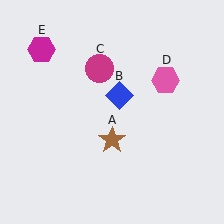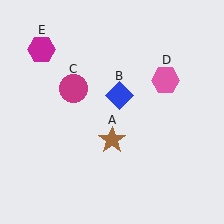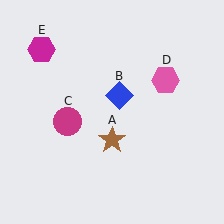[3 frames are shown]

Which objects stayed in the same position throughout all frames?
Brown star (object A) and blue diamond (object B) and pink hexagon (object D) and magenta hexagon (object E) remained stationary.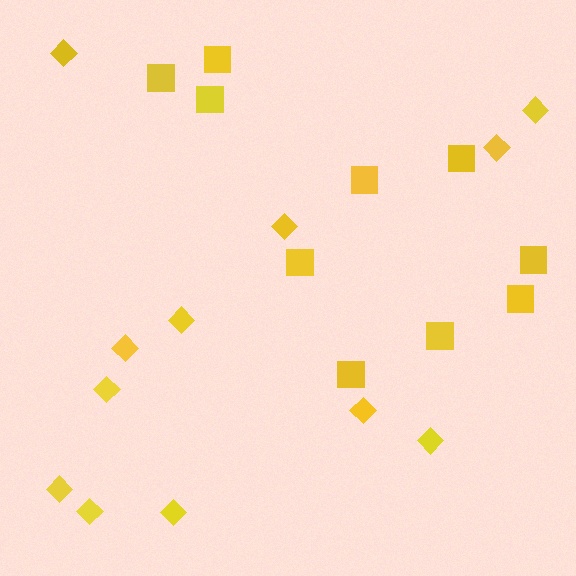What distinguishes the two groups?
There are 2 groups: one group of diamonds (12) and one group of squares (10).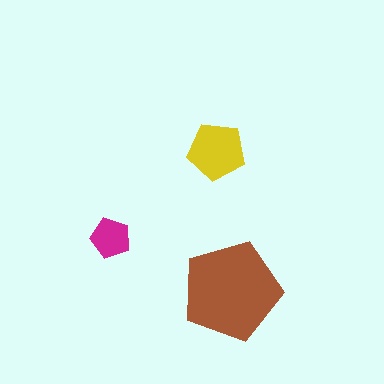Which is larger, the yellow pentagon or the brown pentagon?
The brown one.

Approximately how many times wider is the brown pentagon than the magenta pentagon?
About 2.5 times wider.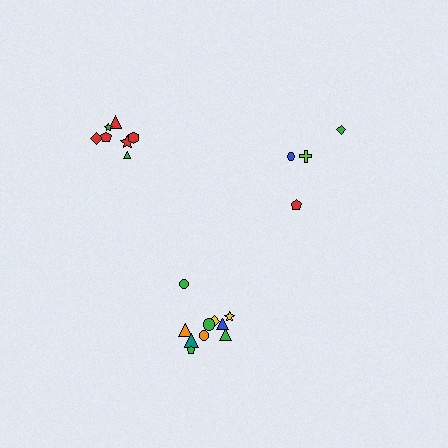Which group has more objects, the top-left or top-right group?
The top-left group.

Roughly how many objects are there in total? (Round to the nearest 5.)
Roughly 20 objects in total.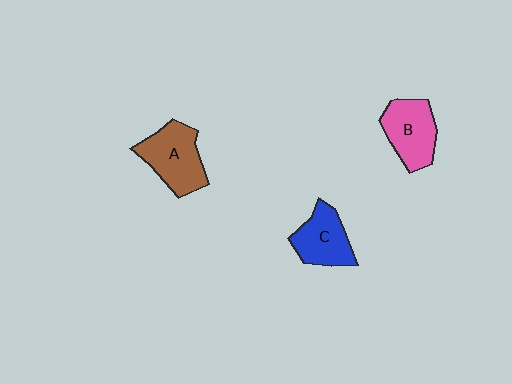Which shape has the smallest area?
Shape C (blue).